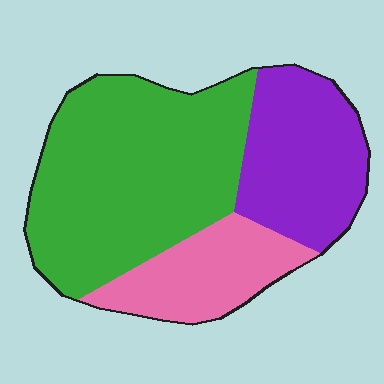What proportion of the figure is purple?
Purple covers 27% of the figure.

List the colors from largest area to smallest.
From largest to smallest: green, purple, pink.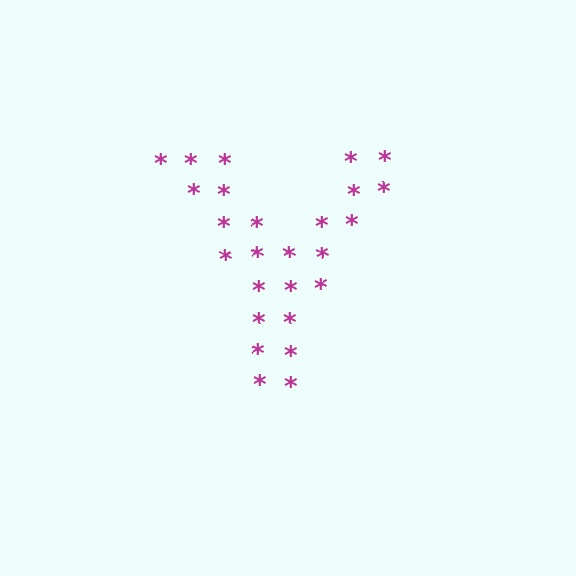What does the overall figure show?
The overall figure shows the letter Y.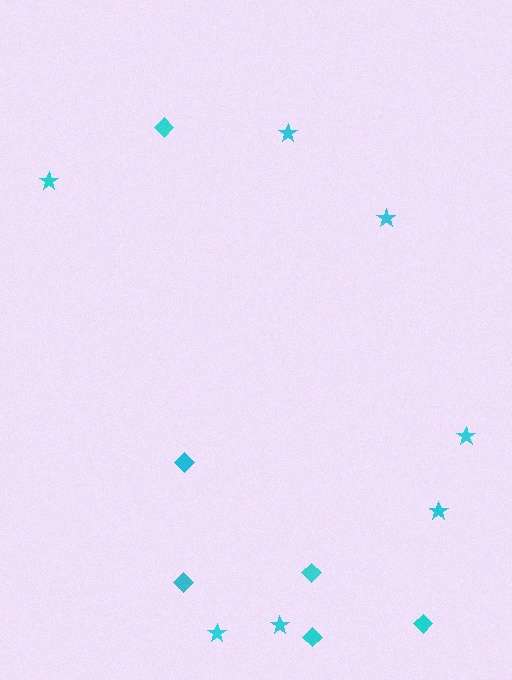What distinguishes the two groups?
There are 2 groups: one group of diamonds (6) and one group of stars (7).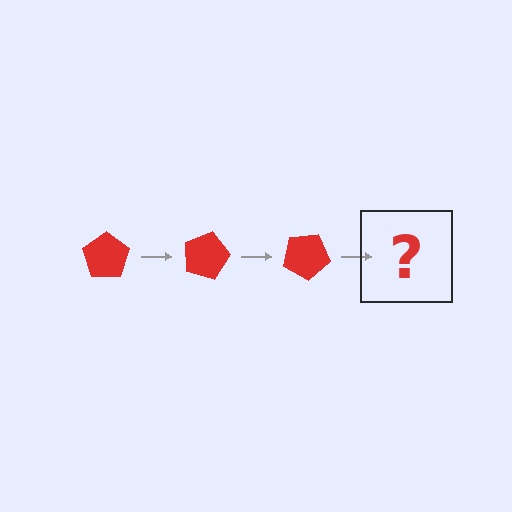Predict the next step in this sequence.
The next step is a red pentagon rotated 45 degrees.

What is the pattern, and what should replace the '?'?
The pattern is that the pentagon rotates 15 degrees each step. The '?' should be a red pentagon rotated 45 degrees.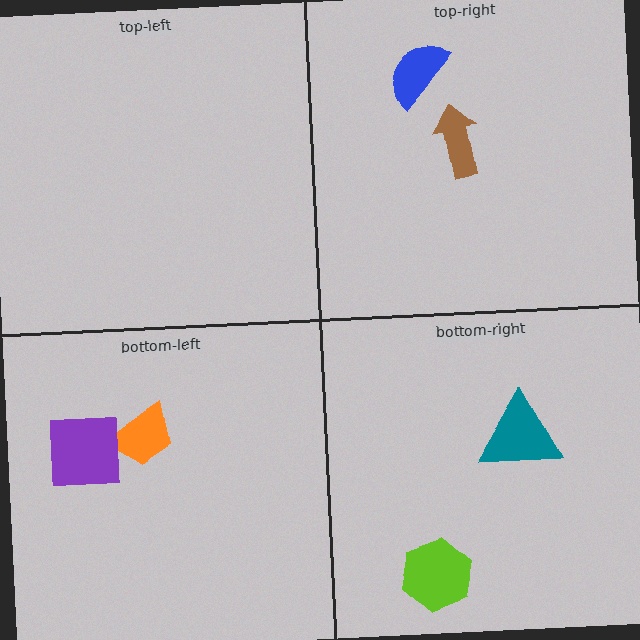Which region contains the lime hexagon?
The bottom-right region.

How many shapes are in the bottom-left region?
2.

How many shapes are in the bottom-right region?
2.